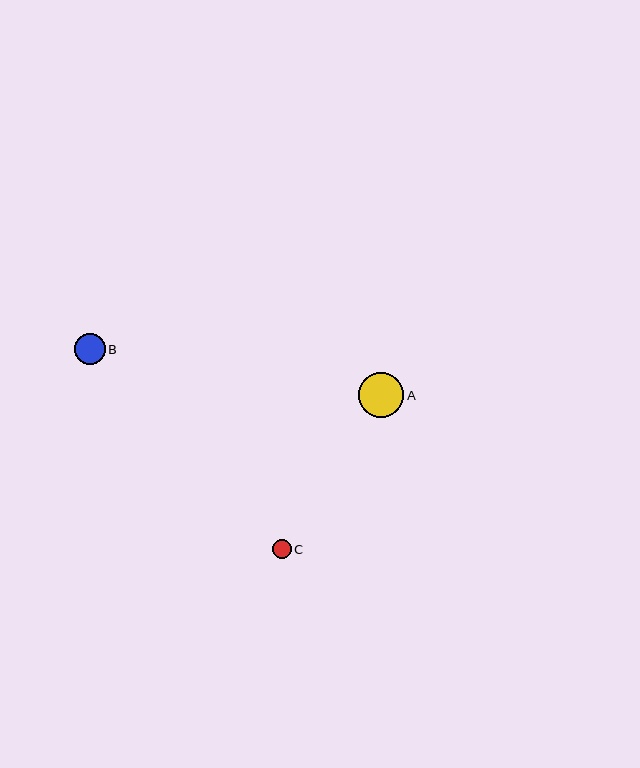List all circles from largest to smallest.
From largest to smallest: A, B, C.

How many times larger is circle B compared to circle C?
Circle B is approximately 1.6 times the size of circle C.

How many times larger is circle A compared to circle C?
Circle A is approximately 2.3 times the size of circle C.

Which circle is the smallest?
Circle C is the smallest with a size of approximately 19 pixels.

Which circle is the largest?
Circle A is the largest with a size of approximately 45 pixels.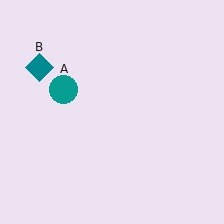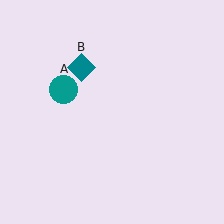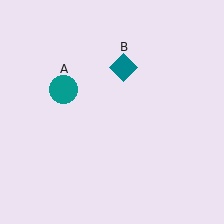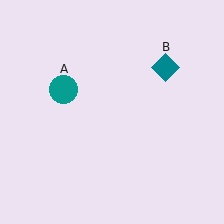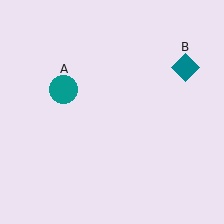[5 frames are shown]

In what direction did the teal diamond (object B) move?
The teal diamond (object B) moved right.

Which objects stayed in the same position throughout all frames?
Teal circle (object A) remained stationary.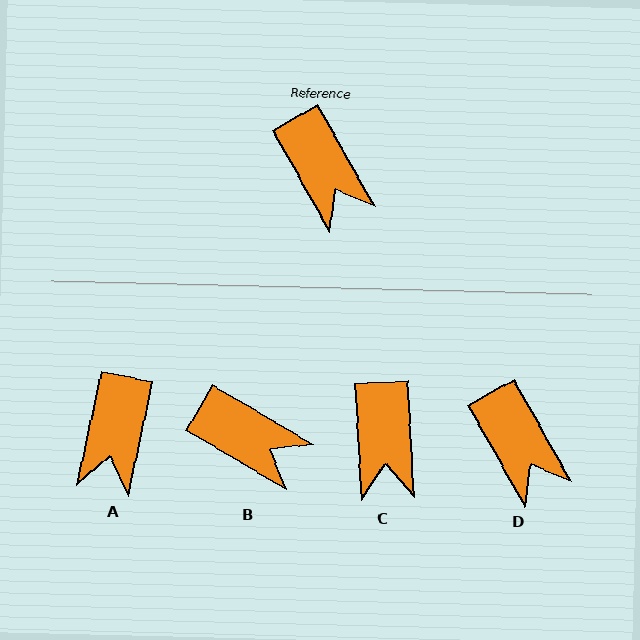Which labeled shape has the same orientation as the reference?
D.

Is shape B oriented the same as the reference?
No, it is off by about 30 degrees.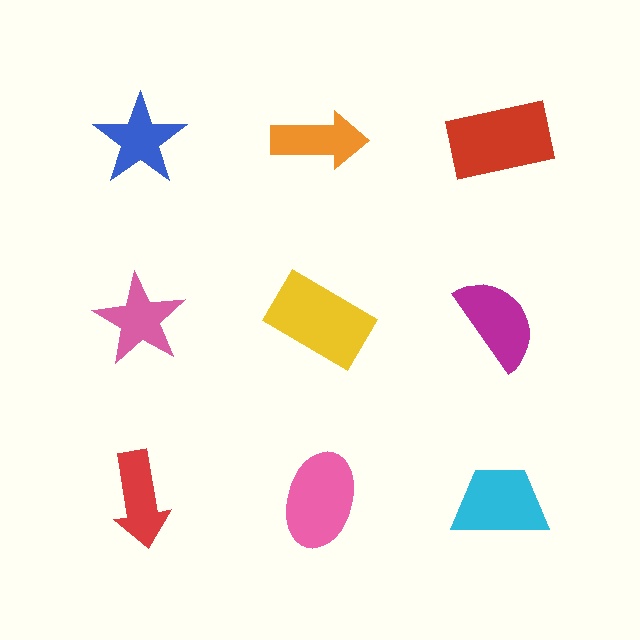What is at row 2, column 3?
A magenta semicircle.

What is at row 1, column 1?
A blue star.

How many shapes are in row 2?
3 shapes.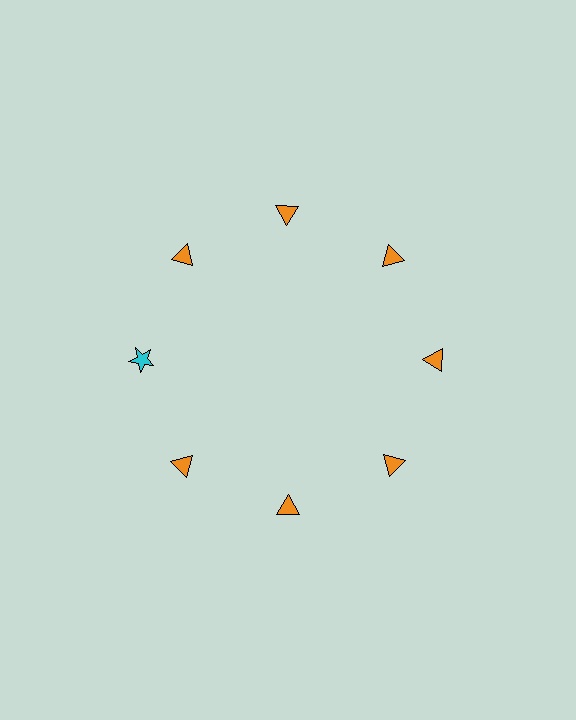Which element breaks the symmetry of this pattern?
The cyan star at roughly the 9 o'clock position breaks the symmetry. All other shapes are orange triangles.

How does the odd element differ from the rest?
It differs in both color (cyan instead of orange) and shape (star instead of triangle).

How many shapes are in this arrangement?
There are 8 shapes arranged in a ring pattern.